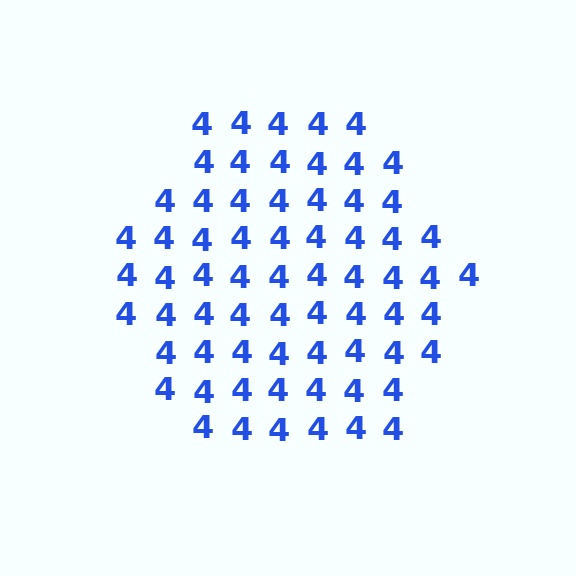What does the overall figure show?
The overall figure shows a hexagon.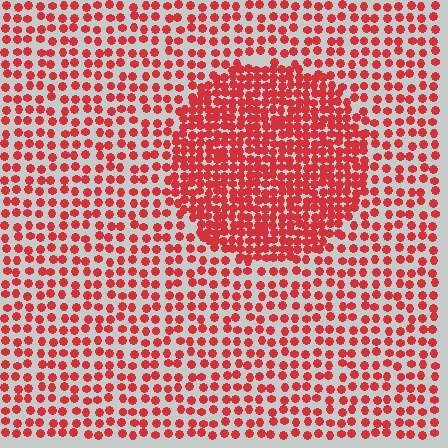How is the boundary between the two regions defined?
The boundary is defined by a change in element density (approximately 2.0x ratio). All elements are the same color, size, and shape.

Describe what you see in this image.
The image contains small red elements arranged at two different densities. A circle-shaped region is visible where the elements are more densely packed than the surrounding area.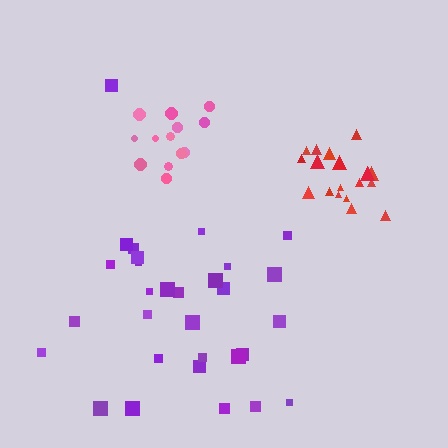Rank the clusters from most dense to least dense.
red, pink, purple.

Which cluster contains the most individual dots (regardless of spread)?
Purple (30).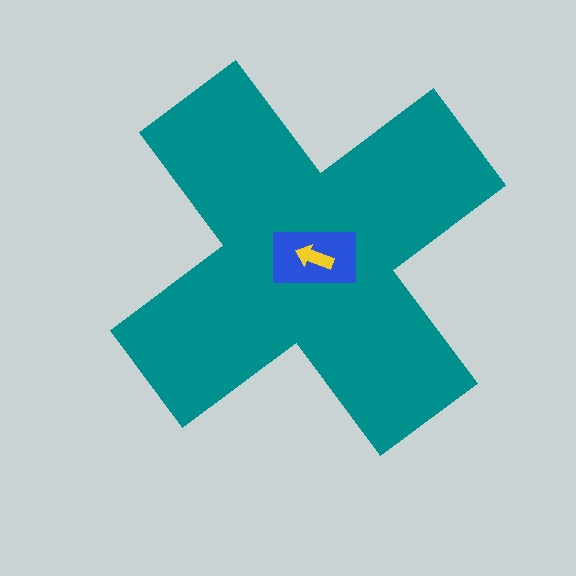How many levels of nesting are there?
3.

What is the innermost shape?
The yellow arrow.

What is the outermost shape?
The teal cross.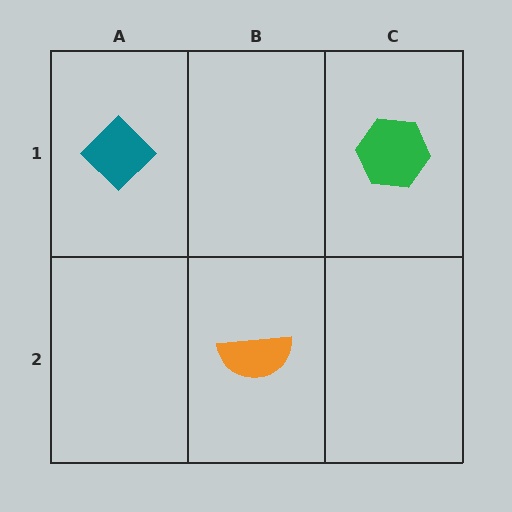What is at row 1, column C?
A green hexagon.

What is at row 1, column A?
A teal diamond.